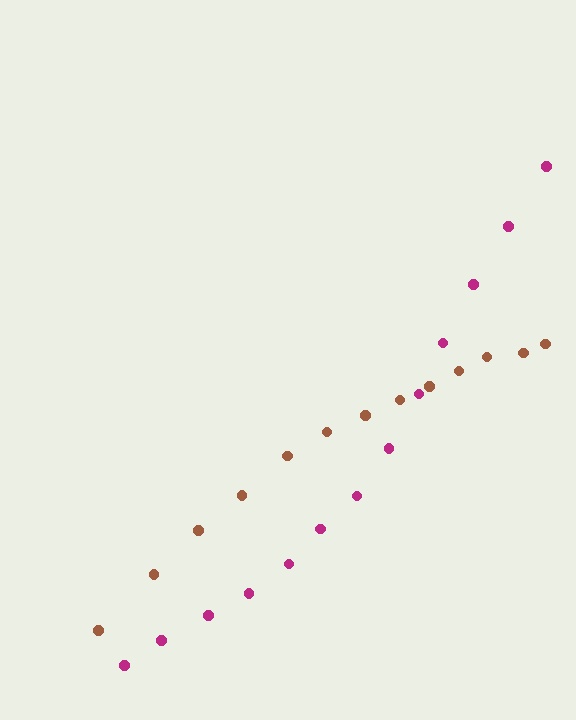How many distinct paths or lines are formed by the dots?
There are 2 distinct paths.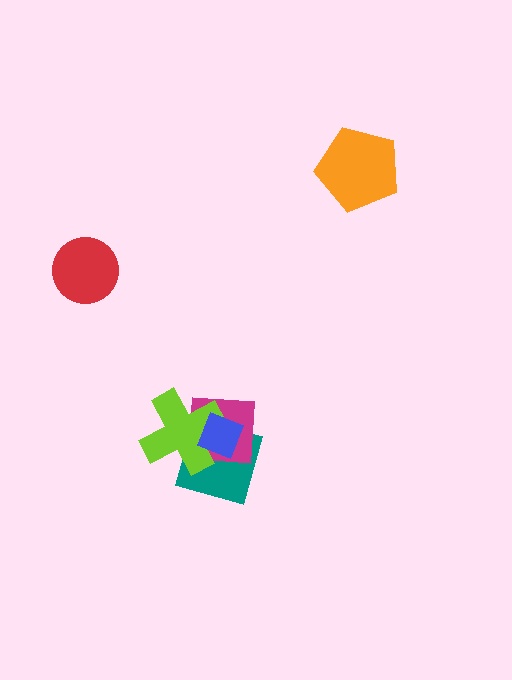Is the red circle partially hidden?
No, no other shape covers it.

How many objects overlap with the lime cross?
3 objects overlap with the lime cross.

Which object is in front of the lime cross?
The blue diamond is in front of the lime cross.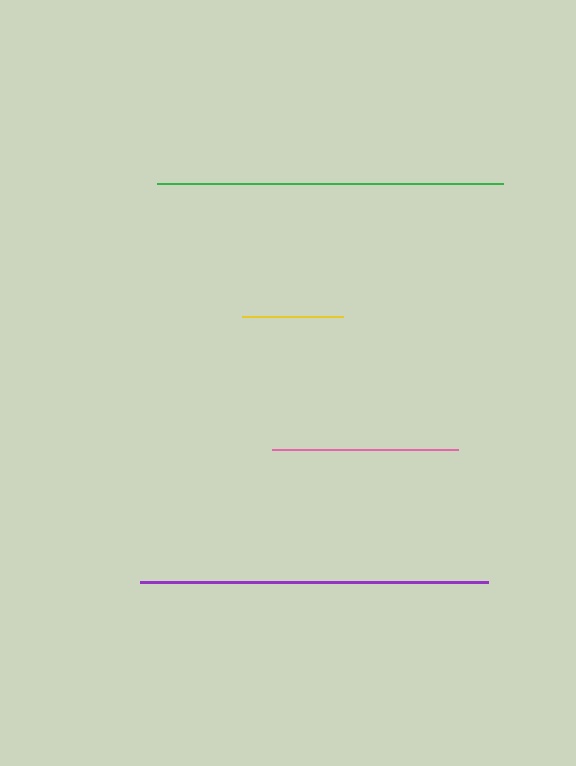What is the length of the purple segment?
The purple segment is approximately 349 pixels long.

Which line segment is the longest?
The purple line is the longest at approximately 349 pixels.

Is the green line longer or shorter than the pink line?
The green line is longer than the pink line.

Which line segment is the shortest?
The yellow line is the shortest at approximately 101 pixels.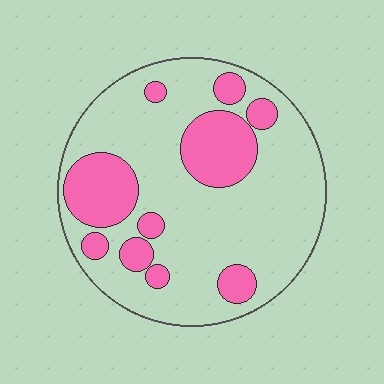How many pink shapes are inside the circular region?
10.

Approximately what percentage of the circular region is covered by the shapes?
Approximately 25%.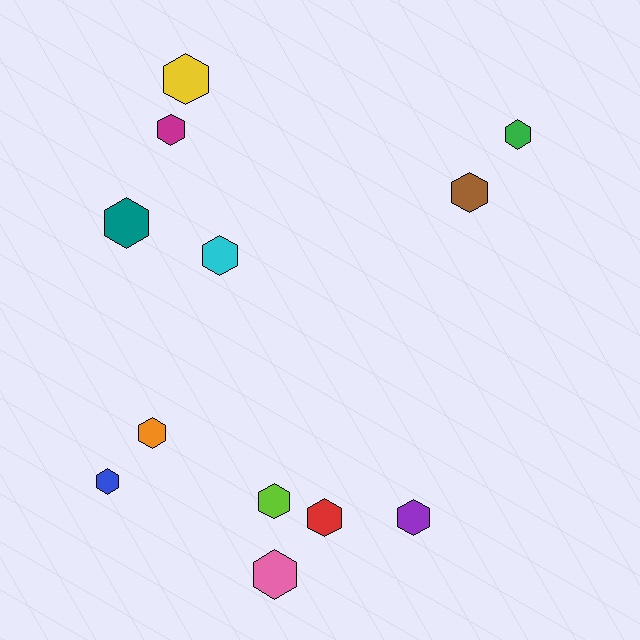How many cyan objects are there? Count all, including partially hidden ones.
There is 1 cyan object.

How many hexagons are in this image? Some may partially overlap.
There are 12 hexagons.